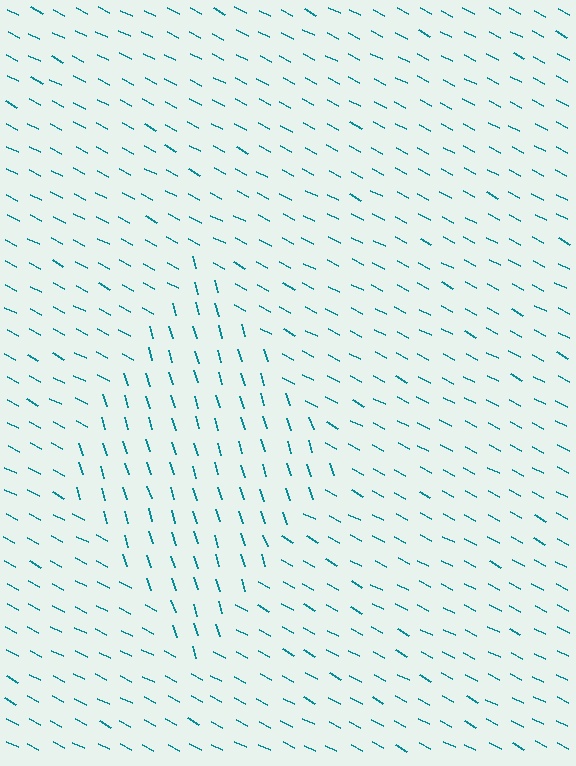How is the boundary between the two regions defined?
The boundary is defined purely by a change in line orientation (approximately 45 degrees difference). All lines are the same color and thickness.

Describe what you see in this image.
The image is filled with small teal line segments. A diamond region in the image has lines oriented differently from the surrounding lines, creating a visible texture boundary.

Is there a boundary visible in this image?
Yes, there is a texture boundary formed by a change in line orientation.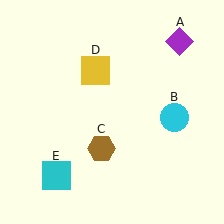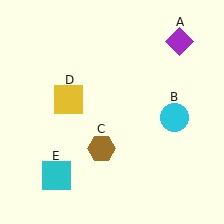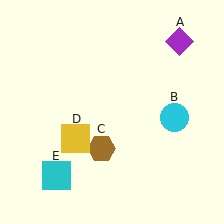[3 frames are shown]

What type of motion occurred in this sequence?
The yellow square (object D) rotated counterclockwise around the center of the scene.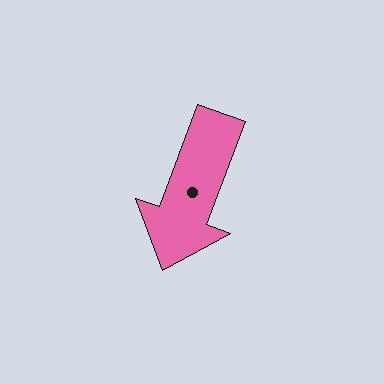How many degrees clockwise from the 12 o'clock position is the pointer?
Approximately 200 degrees.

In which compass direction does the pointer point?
South.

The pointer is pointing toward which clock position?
Roughly 7 o'clock.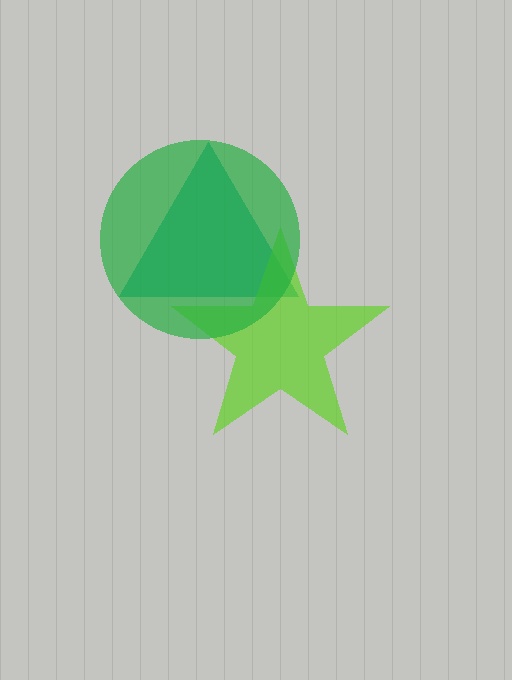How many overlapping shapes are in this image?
There are 3 overlapping shapes in the image.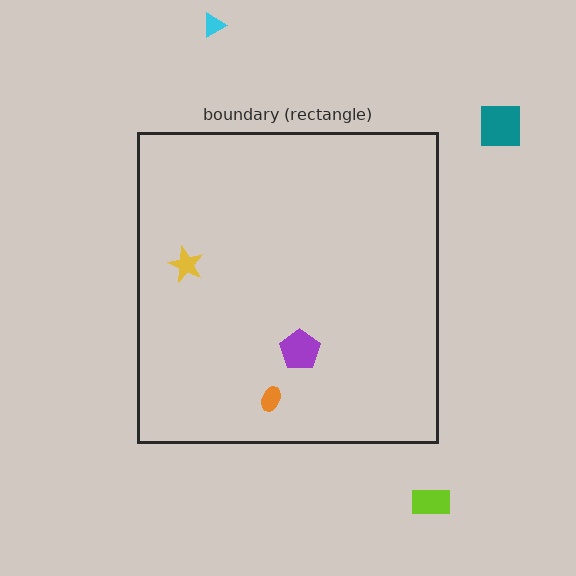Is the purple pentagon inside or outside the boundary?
Inside.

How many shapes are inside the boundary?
3 inside, 3 outside.